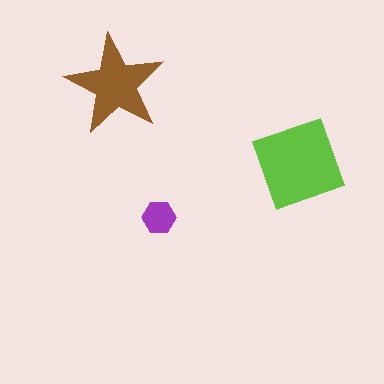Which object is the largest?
The lime diamond.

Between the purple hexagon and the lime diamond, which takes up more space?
The lime diamond.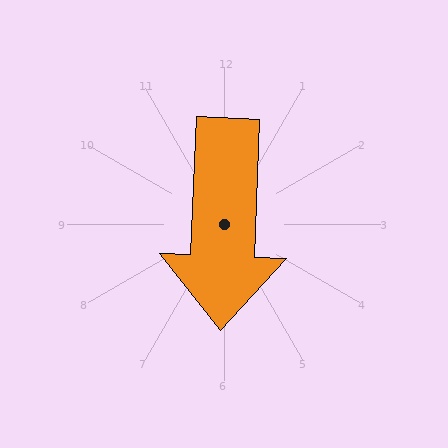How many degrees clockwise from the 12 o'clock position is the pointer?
Approximately 182 degrees.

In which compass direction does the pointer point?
South.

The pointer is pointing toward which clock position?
Roughly 6 o'clock.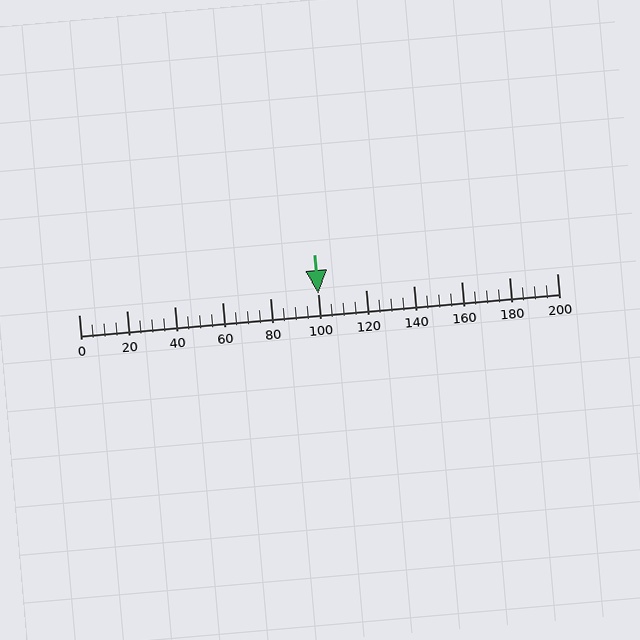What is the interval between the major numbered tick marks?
The major tick marks are spaced 20 units apart.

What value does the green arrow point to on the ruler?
The green arrow points to approximately 100.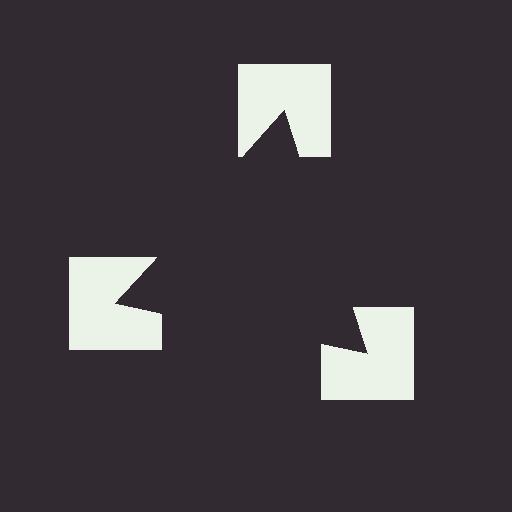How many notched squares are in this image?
There are 3 — one at each vertex of the illusory triangle.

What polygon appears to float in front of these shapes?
An illusory triangle — its edges are inferred from the aligned wedge cuts in the notched squares, not physically drawn.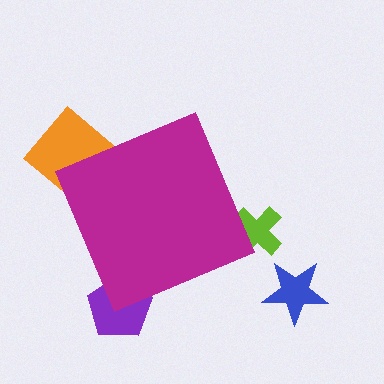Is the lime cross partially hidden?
Yes, the lime cross is partially hidden behind the magenta diamond.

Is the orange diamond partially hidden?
Yes, the orange diamond is partially hidden behind the magenta diamond.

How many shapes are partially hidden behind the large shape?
3 shapes are partially hidden.